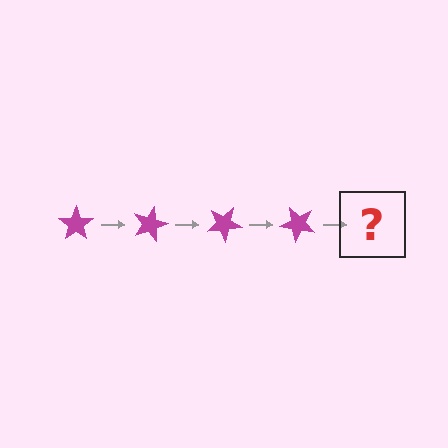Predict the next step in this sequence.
The next step is a magenta star rotated 60 degrees.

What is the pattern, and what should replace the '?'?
The pattern is that the star rotates 15 degrees each step. The '?' should be a magenta star rotated 60 degrees.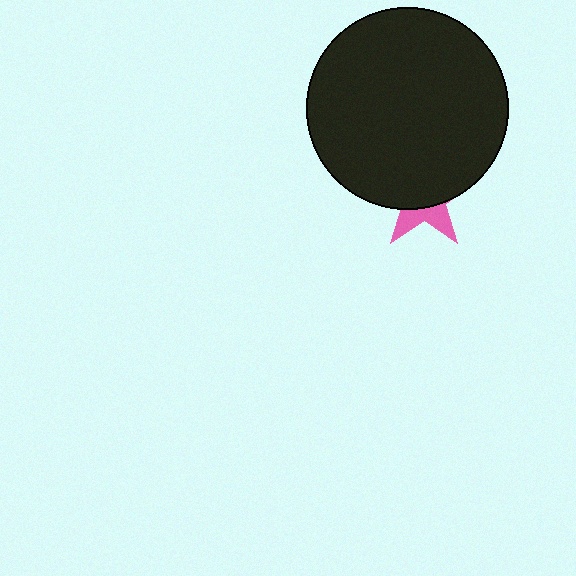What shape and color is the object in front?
The object in front is a black circle.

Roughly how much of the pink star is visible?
A small part of it is visible (roughly 33%).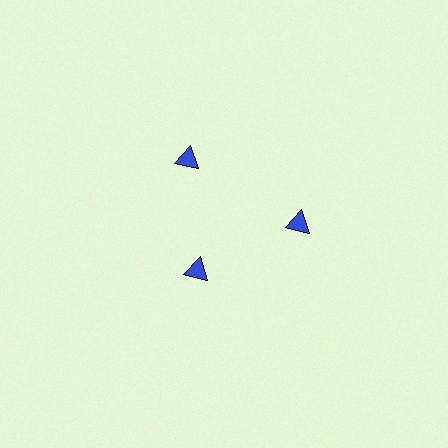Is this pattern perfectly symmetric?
No. The 3 blue triangles are arranged in a ring, but one element near the 7 o'clock position is pulled inward toward the center, breaking the 3-fold rotational symmetry.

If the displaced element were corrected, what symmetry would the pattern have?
It would have 3-fold rotational symmetry — the pattern would map onto itself every 120 degrees.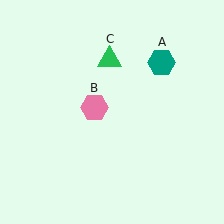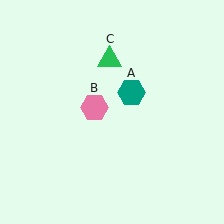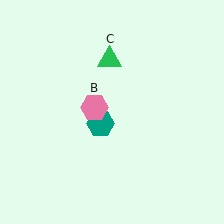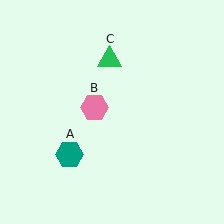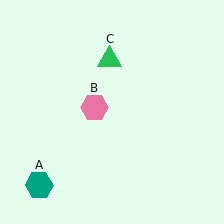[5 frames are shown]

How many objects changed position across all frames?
1 object changed position: teal hexagon (object A).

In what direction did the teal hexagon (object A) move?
The teal hexagon (object A) moved down and to the left.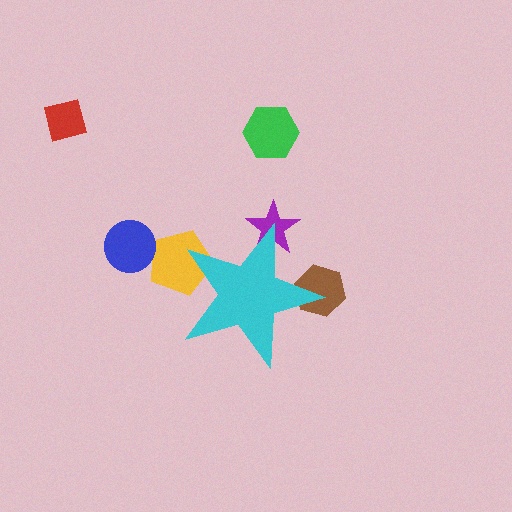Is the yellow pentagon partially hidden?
Yes, the yellow pentagon is partially hidden behind the cyan star.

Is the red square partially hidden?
No, the red square is fully visible.